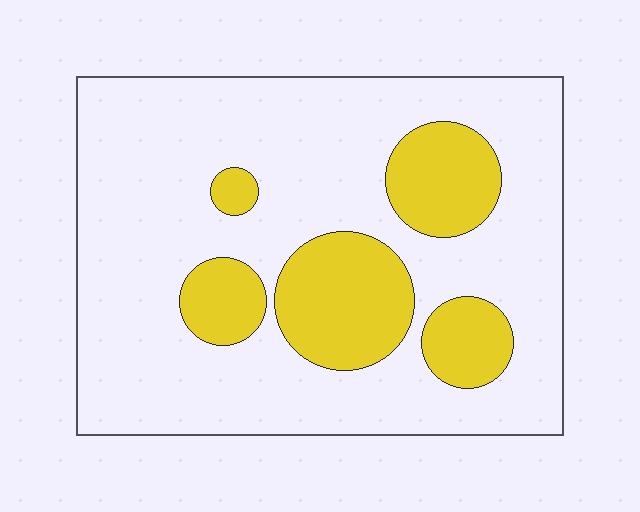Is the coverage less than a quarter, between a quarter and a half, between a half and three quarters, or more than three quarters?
Less than a quarter.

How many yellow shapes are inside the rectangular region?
5.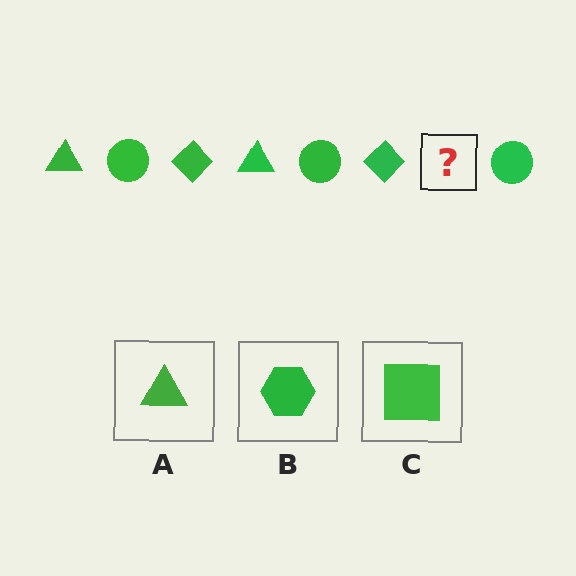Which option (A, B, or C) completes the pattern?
A.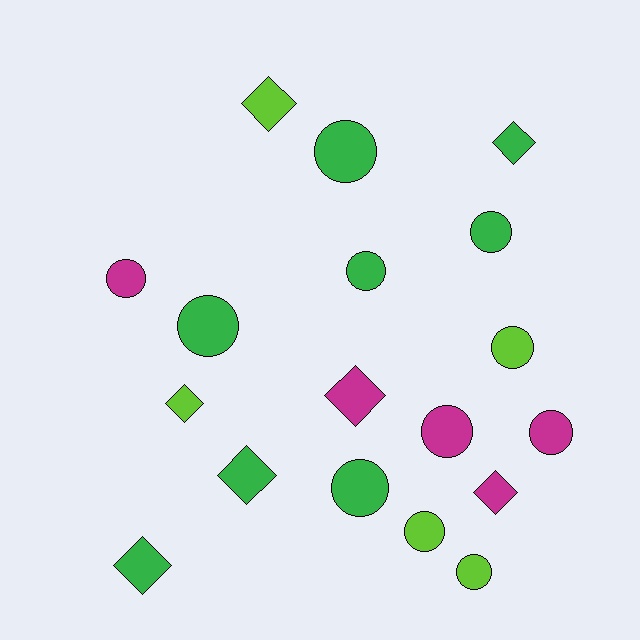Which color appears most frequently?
Green, with 8 objects.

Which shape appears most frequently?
Circle, with 11 objects.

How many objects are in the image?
There are 18 objects.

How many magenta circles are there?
There are 3 magenta circles.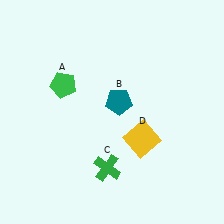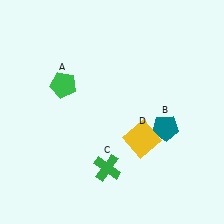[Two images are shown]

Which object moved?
The teal pentagon (B) moved right.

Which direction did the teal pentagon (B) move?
The teal pentagon (B) moved right.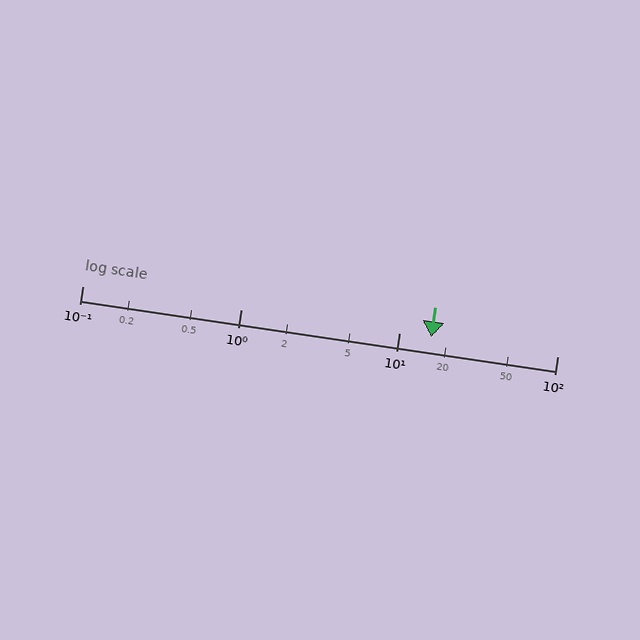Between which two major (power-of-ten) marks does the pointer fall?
The pointer is between 10 and 100.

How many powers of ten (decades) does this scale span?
The scale spans 3 decades, from 0.1 to 100.